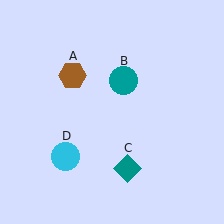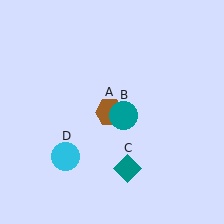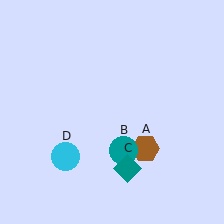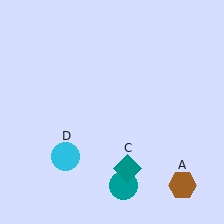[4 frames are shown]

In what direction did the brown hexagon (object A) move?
The brown hexagon (object A) moved down and to the right.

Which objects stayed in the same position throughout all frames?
Teal diamond (object C) and cyan circle (object D) remained stationary.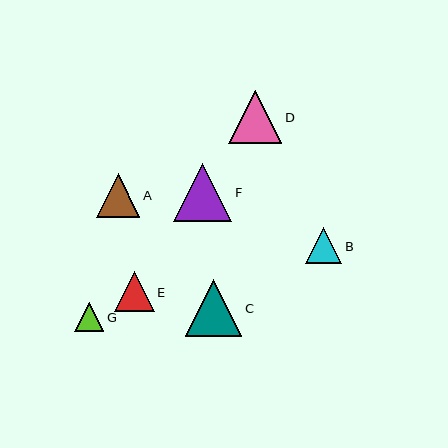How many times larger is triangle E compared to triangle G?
Triangle E is approximately 1.4 times the size of triangle G.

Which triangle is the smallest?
Triangle G is the smallest with a size of approximately 29 pixels.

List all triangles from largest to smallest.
From largest to smallest: F, C, D, A, E, B, G.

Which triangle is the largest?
Triangle F is the largest with a size of approximately 58 pixels.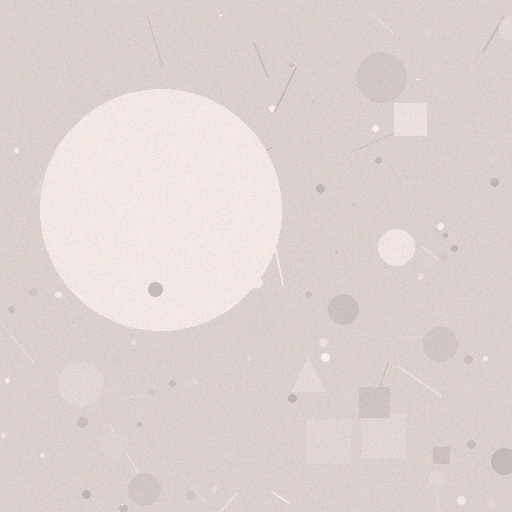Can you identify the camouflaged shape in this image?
The camouflaged shape is a circle.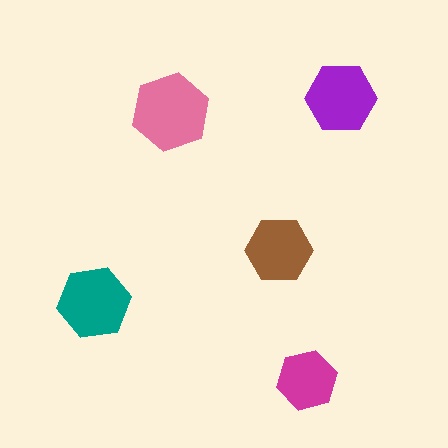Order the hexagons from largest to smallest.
the pink one, the teal one, the purple one, the brown one, the magenta one.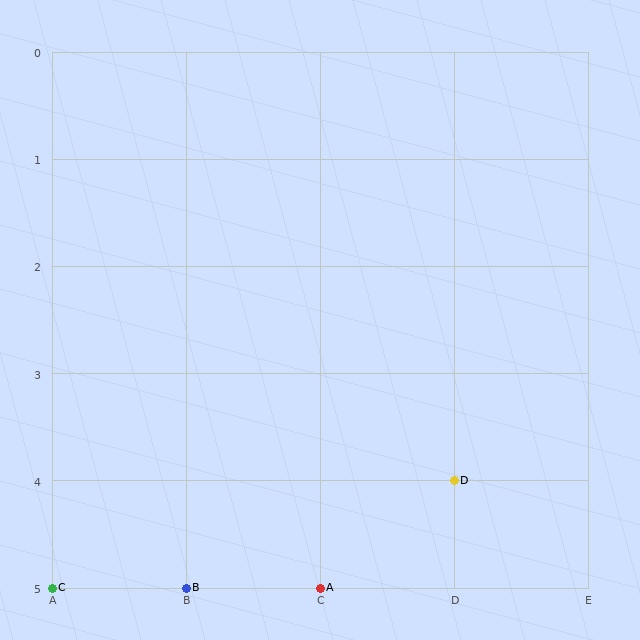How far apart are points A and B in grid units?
Points A and B are 1 column apart.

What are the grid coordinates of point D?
Point D is at grid coordinates (D, 4).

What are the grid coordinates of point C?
Point C is at grid coordinates (A, 5).